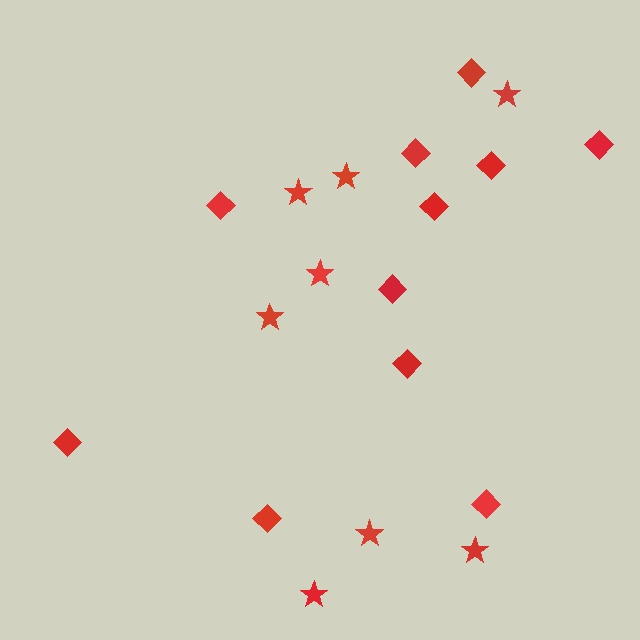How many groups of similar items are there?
There are 2 groups: one group of diamonds (11) and one group of stars (8).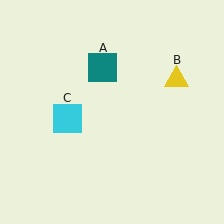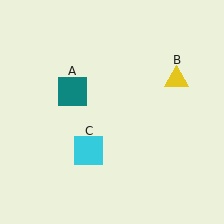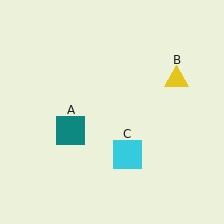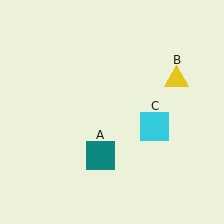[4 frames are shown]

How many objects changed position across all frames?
2 objects changed position: teal square (object A), cyan square (object C).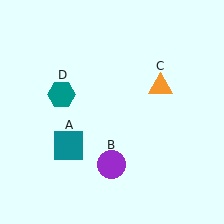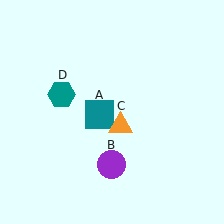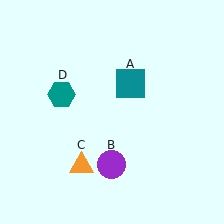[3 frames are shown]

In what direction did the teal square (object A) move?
The teal square (object A) moved up and to the right.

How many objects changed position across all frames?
2 objects changed position: teal square (object A), orange triangle (object C).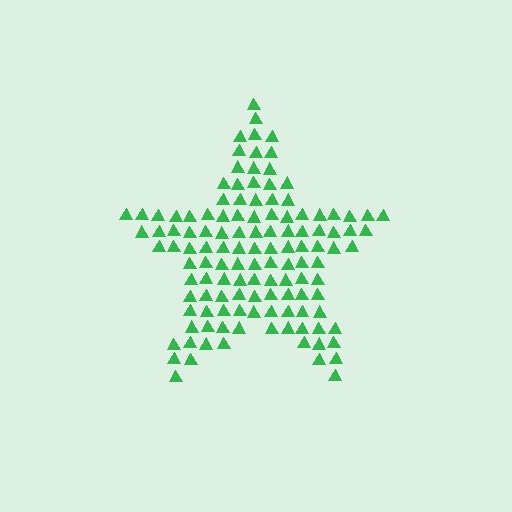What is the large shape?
The large shape is a star.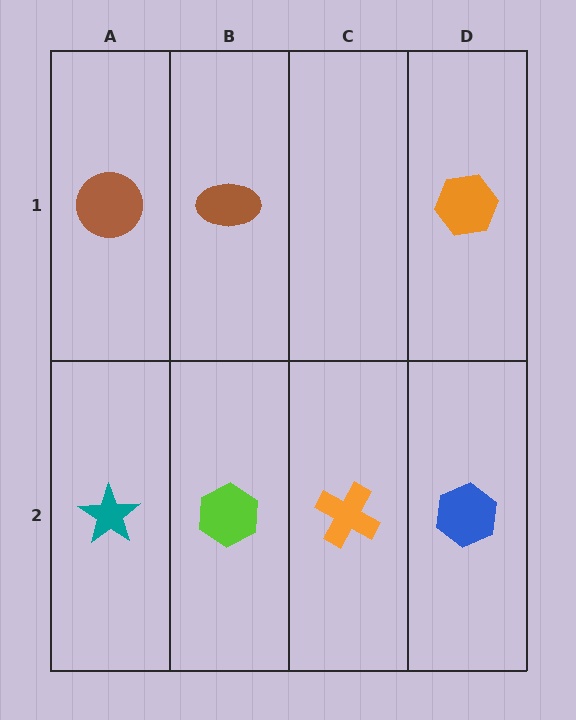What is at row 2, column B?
A lime hexagon.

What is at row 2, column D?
A blue hexagon.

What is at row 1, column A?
A brown circle.